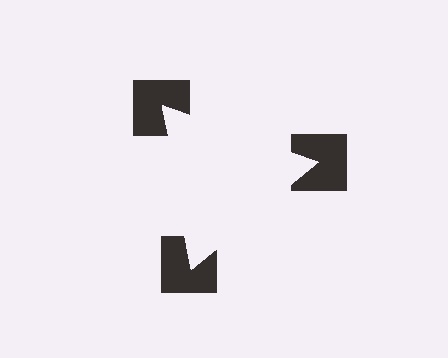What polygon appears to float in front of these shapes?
An illusory triangle — its edges are inferred from the aligned wedge cuts in the notched squares, not physically drawn.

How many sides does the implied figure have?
3 sides.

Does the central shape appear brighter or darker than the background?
It typically appears slightly brighter than the background, even though no actual brightness change is drawn.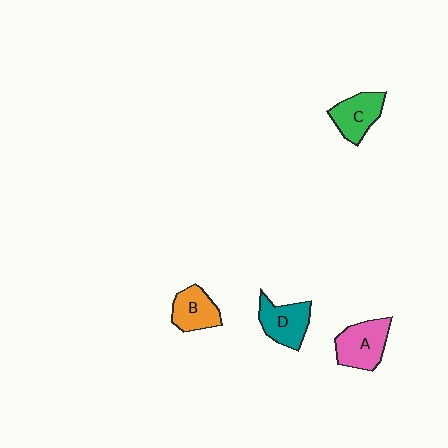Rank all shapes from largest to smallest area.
From largest to smallest: A (pink), D (teal), C (green), B (orange).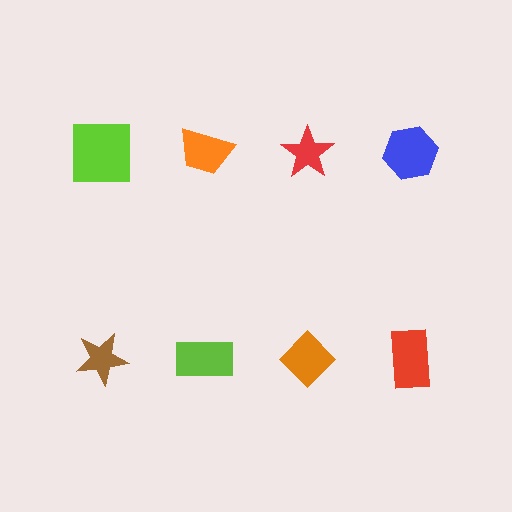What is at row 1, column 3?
A red star.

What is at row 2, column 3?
An orange diamond.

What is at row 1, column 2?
An orange trapezoid.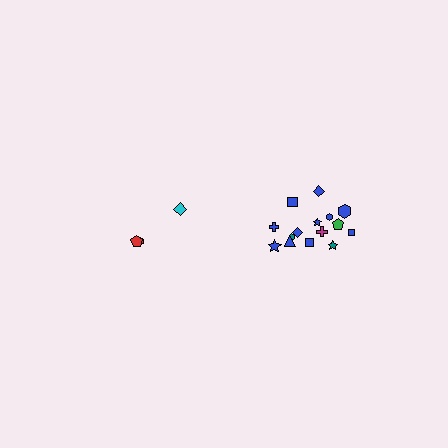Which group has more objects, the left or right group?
The right group.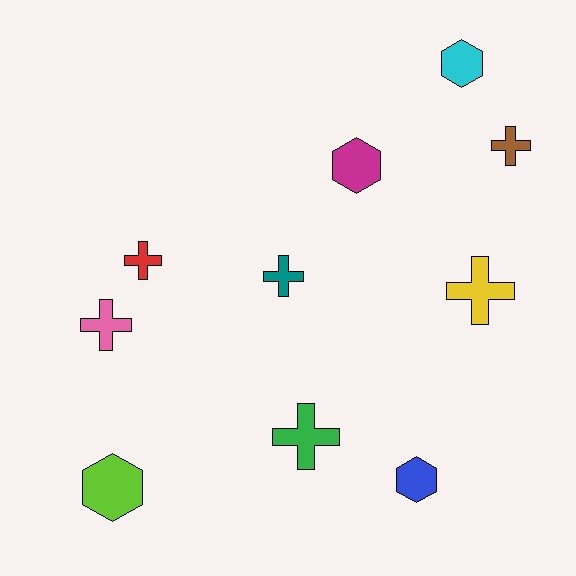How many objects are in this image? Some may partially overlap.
There are 10 objects.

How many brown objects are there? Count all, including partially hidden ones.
There is 1 brown object.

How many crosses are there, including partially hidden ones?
There are 6 crosses.